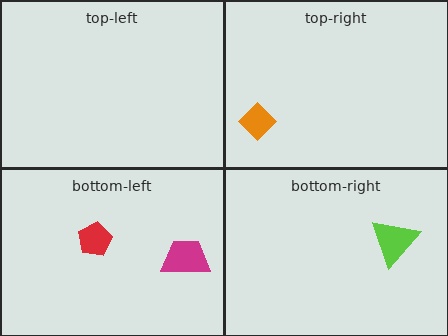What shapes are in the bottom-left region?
The magenta trapezoid, the red pentagon.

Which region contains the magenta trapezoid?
The bottom-left region.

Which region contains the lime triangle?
The bottom-right region.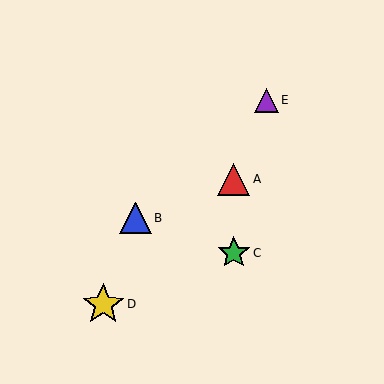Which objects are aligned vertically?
Objects A, C are aligned vertically.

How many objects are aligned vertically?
2 objects (A, C) are aligned vertically.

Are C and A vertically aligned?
Yes, both are at x≈234.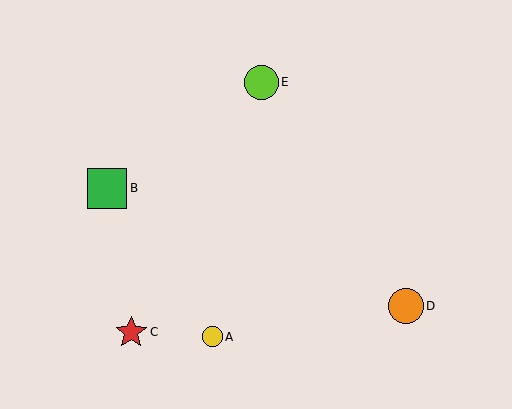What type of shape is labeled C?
Shape C is a red star.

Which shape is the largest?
The green square (labeled B) is the largest.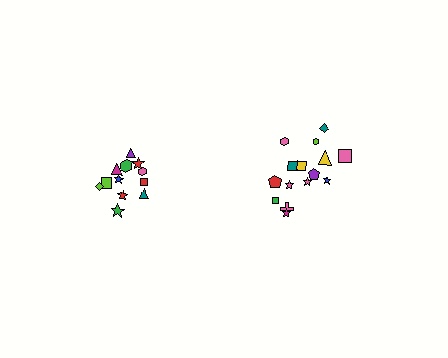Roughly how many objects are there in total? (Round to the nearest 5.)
Roughly 25 objects in total.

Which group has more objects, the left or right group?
The right group.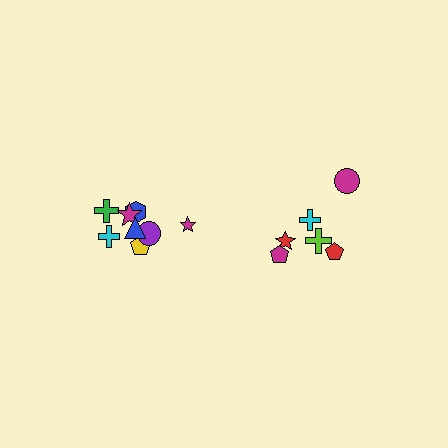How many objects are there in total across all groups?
There are 14 objects.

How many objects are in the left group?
There are 8 objects.